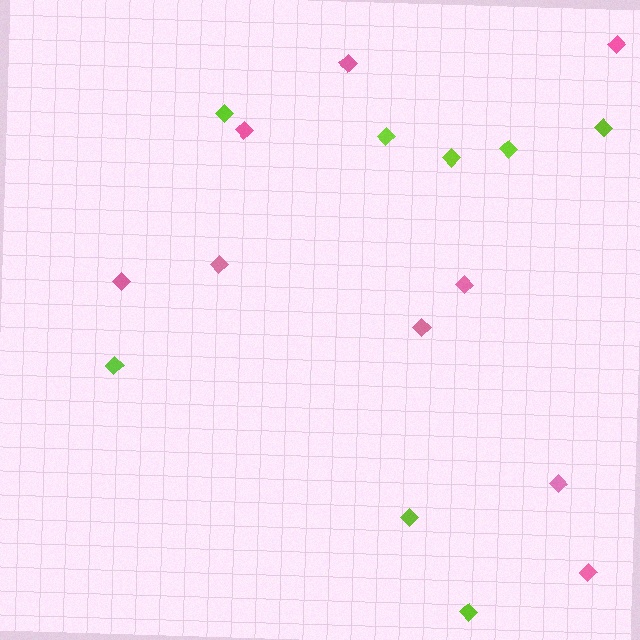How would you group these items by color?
There are 2 groups: one group of lime diamonds (8) and one group of pink diamonds (9).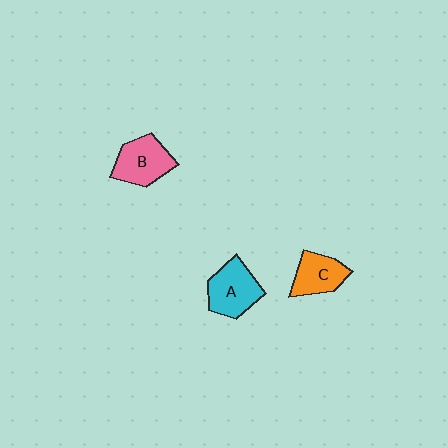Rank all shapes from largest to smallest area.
From largest to smallest: A (cyan), B (pink), C (orange).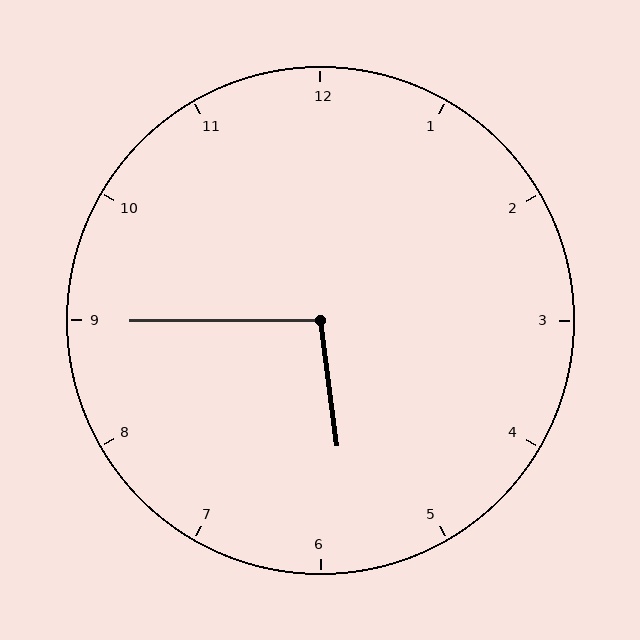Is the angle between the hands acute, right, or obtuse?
It is obtuse.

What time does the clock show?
5:45.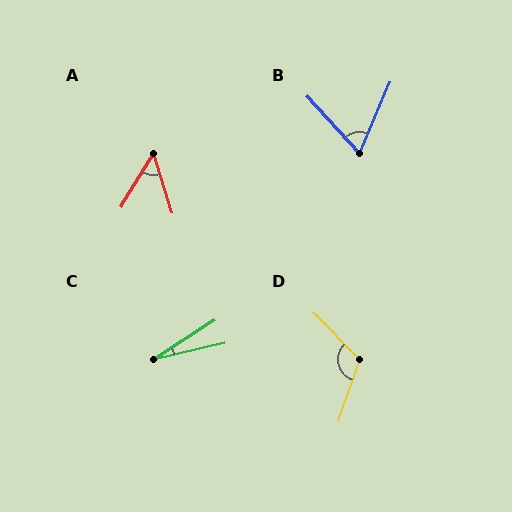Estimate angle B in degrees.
Approximately 65 degrees.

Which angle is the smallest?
C, at approximately 20 degrees.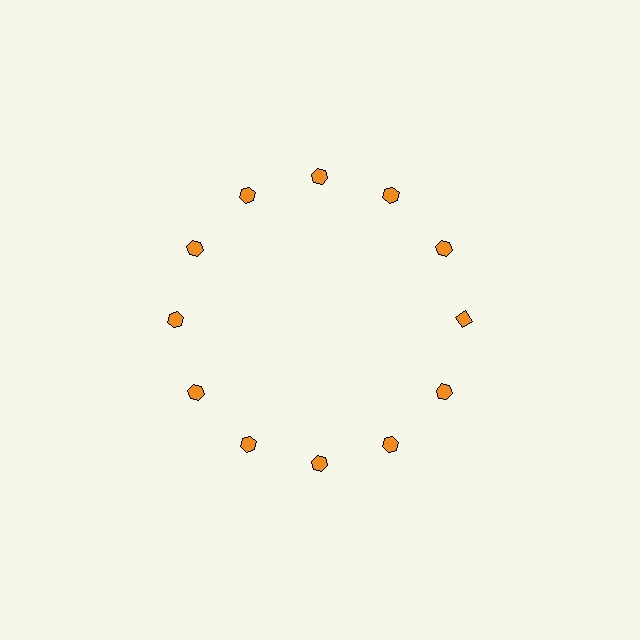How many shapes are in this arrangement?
There are 12 shapes arranged in a ring pattern.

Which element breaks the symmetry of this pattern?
The orange diamond at roughly the 3 o'clock position breaks the symmetry. All other shapes are orange hexagons.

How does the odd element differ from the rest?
It has a different shape: diamond instead of hexagon.